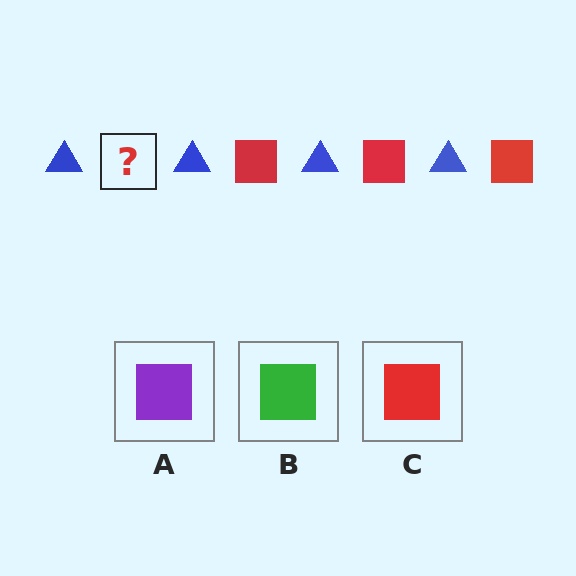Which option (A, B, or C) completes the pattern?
C.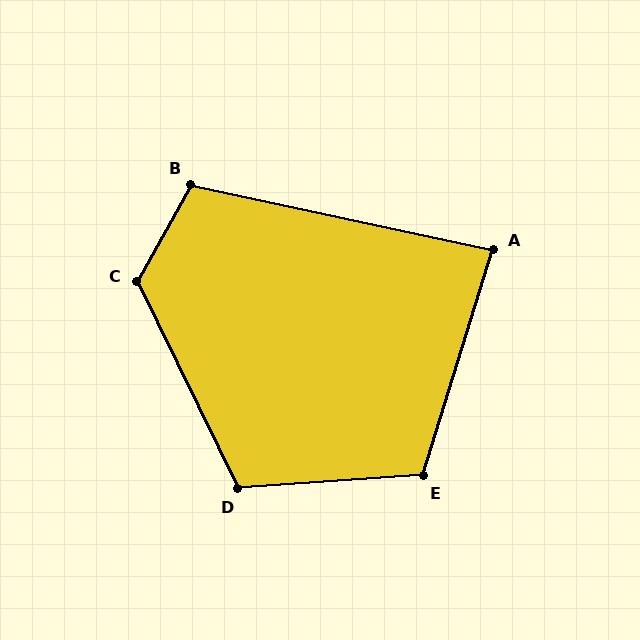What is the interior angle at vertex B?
Approximately 107 degrees (obtuse).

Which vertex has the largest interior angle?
C, at approximately 125 degrees.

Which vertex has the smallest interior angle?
A, at approximately 85 degrees.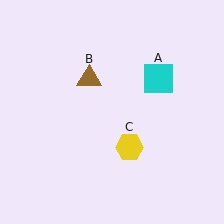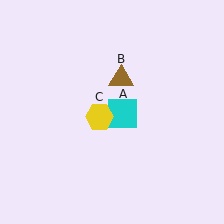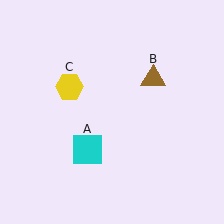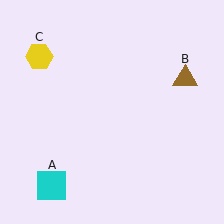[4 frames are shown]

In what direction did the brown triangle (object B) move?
The brown triangle (object B) moved right.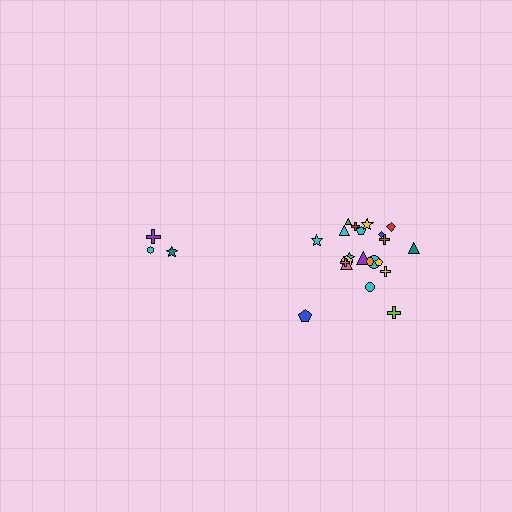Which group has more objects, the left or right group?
The right group.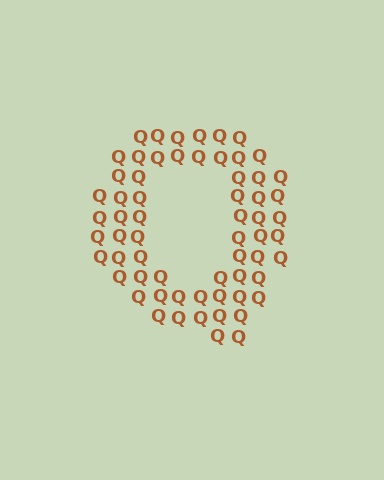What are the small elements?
The small elements are letter Q's.